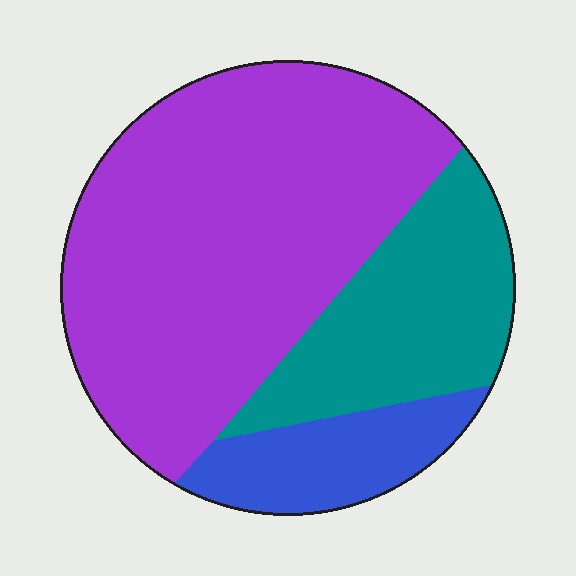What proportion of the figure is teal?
Teal covers 25% of the figure.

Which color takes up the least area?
Blue, at roughly 15%.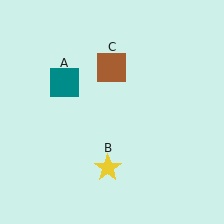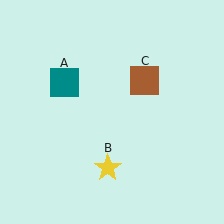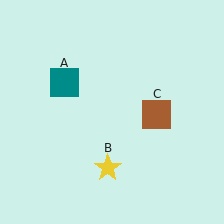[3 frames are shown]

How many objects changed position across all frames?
1 object changed position: brown square (object C).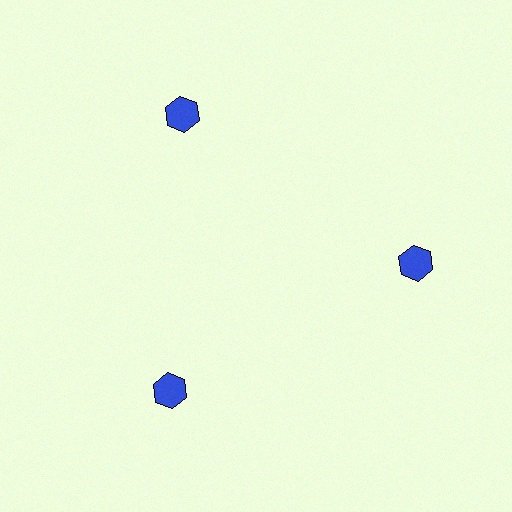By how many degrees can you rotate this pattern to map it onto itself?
The pattern maps onto itself every 120 degrees of rotation.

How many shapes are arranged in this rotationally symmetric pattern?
There are 3 shapes, arranged in 3 groups of 1.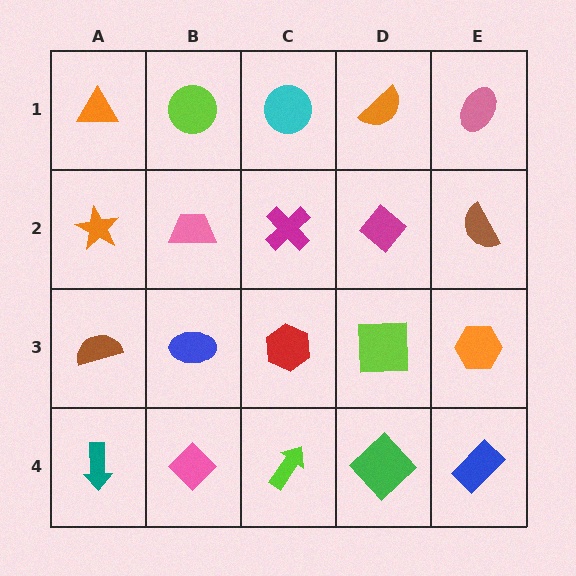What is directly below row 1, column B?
A pink trapezoid.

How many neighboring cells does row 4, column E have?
2.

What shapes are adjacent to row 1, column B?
A pink trapezoid (row 2, column B), an orange triangle (row 1, column A), a cyan circle (row 1, column C).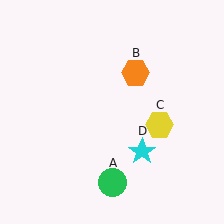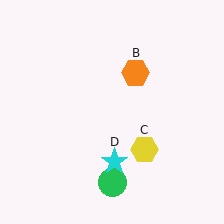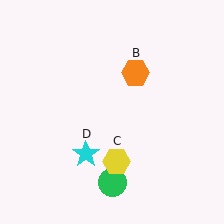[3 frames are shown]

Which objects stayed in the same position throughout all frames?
Green circle (object A) and orange hexagon (object B) remained stationary.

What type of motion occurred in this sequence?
The yellow hexagon (object C), cyan star (object D) rotated clockwise around the center of the scene.